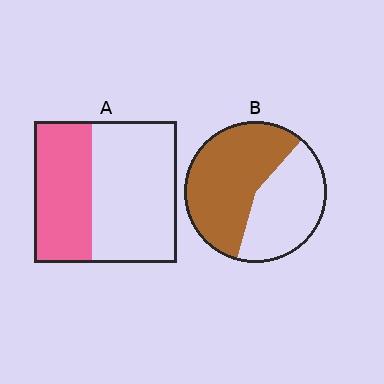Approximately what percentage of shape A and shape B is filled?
A is approximately 40% and B is approximately 55%.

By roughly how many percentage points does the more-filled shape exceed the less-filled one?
By roughly 15 percentage points (B over A).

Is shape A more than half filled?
No.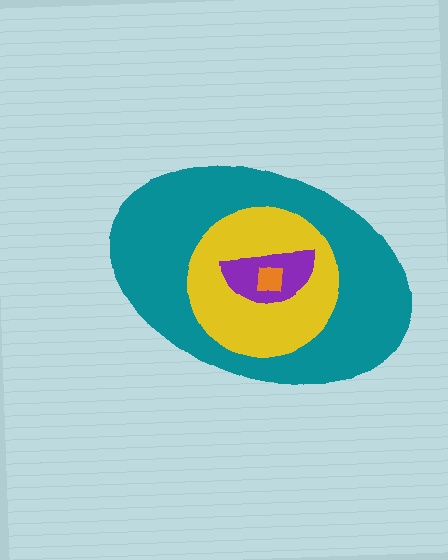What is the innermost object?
The orange square.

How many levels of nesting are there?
4.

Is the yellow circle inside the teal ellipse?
Yes.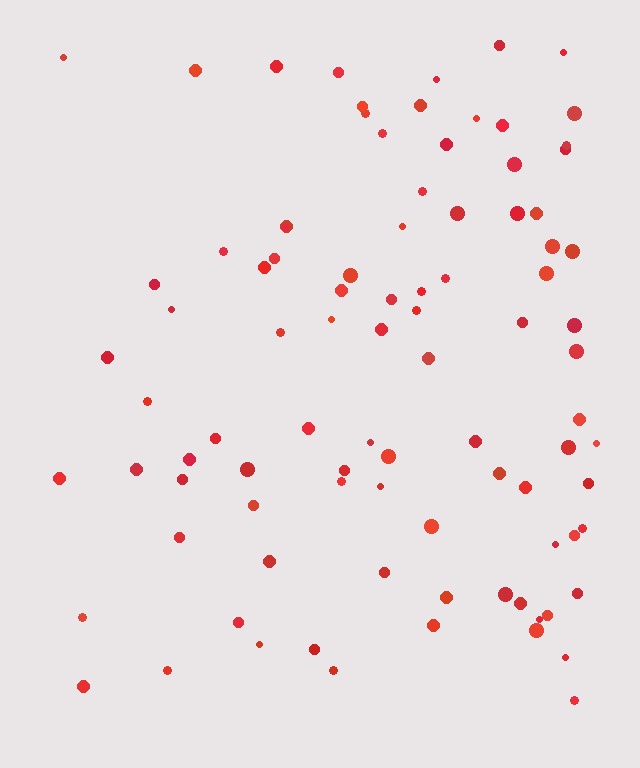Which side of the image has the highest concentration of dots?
The right.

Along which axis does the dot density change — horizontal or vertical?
Horizontal.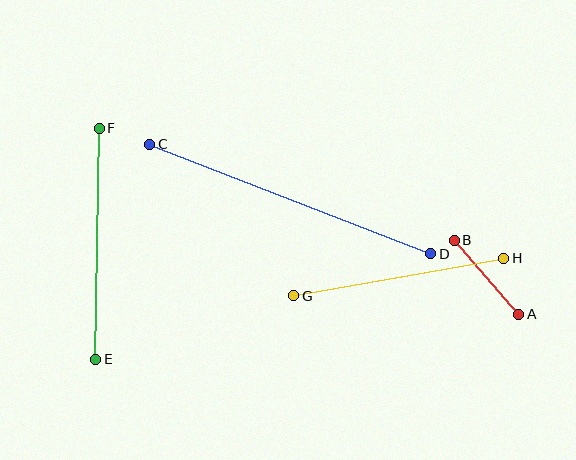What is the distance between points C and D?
The distance is approximately 302 pixels.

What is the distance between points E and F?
The distance is approximately 231 pixels.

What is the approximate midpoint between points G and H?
The midpoint is at approximately (399, 277) pixels.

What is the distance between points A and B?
The distance is approximately 98 pixels.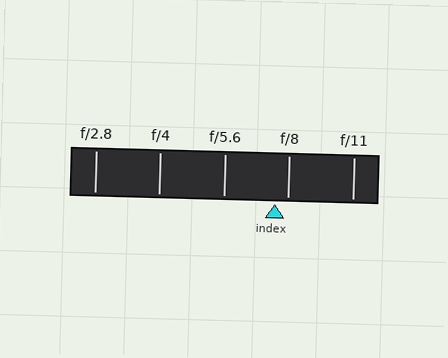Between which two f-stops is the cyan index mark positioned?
The index mark is between f/5.6 and f/8.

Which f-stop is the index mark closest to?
The index mark is closest to f/8.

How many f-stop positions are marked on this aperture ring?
There are 5 f-stop positions marked.